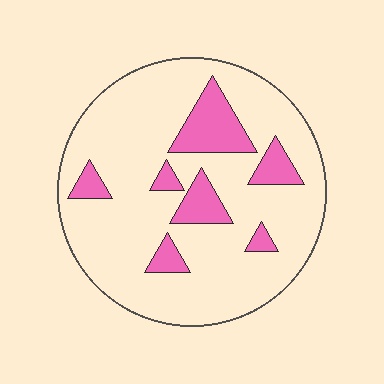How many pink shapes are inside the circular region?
7.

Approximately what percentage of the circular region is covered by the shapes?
Approximately 20%.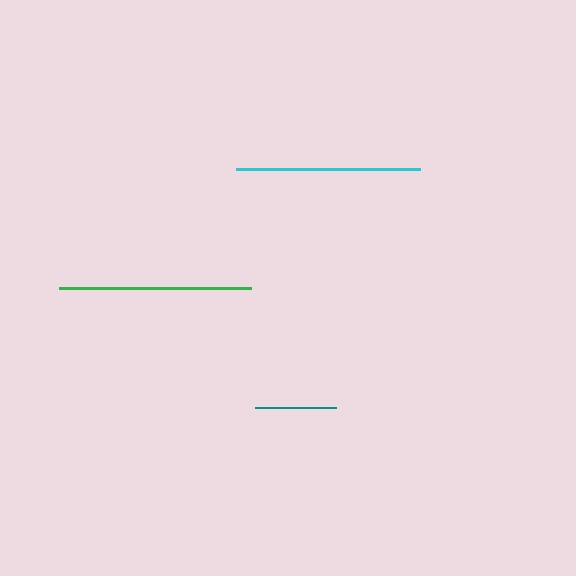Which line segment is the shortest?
The teal line is the shortest at approximately 80 pixels.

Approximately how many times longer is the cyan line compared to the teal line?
The cyan line is approximately 2.3 times the length of the teal line.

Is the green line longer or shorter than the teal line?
The green line is longer than the teal line.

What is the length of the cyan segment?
The cyan segment is approximately 184 pixels long.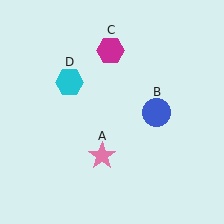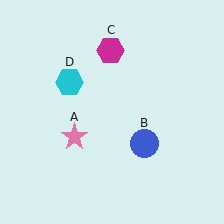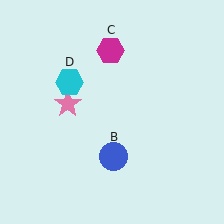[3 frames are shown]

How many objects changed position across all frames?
2 objects changed position: pink star (object A), blue circle (object B).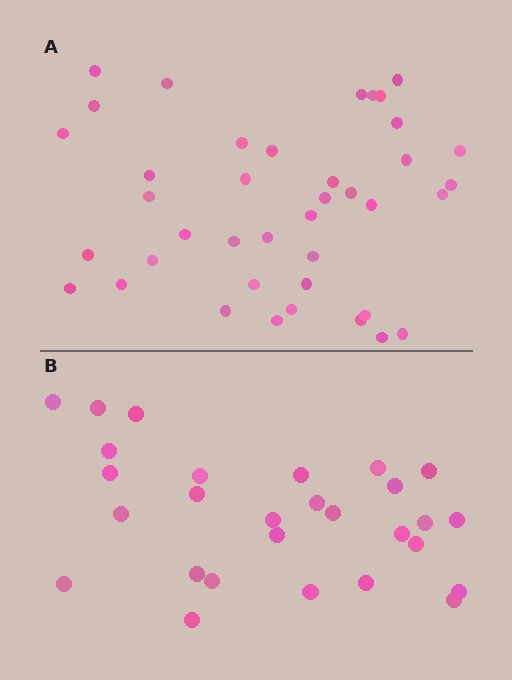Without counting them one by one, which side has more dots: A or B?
Region A (the top region) has more dots.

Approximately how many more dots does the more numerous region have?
Region A has roughly 12 or so more dots than region B.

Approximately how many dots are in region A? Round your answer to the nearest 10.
About 40 dots.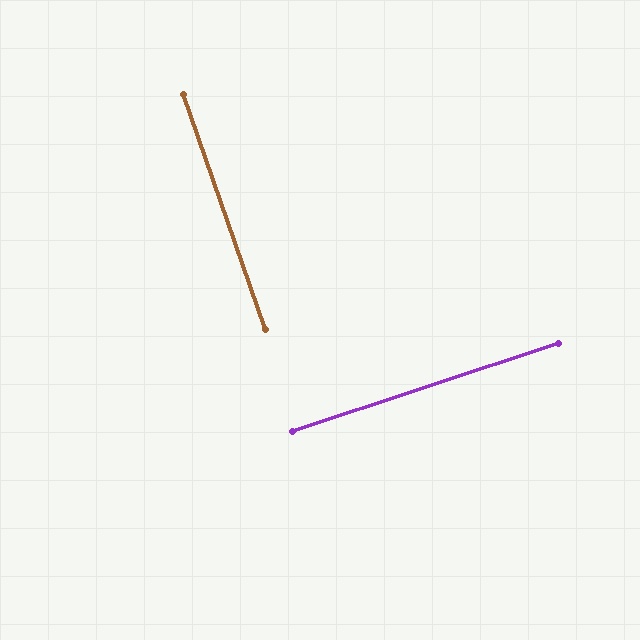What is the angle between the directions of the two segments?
Approximately 89 degrees.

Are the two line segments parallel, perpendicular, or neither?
Perpendicular — they meet at approximately 89°.